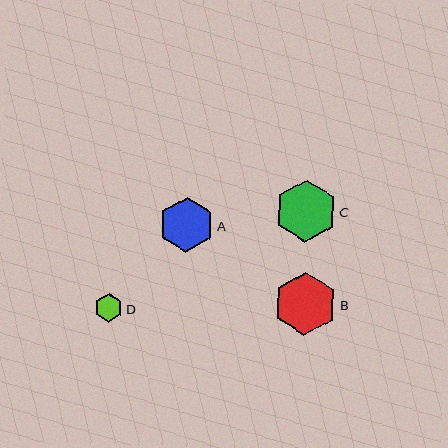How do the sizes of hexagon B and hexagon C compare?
Hexagon B and hexagon C are approximately the same size.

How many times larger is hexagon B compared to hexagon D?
Hexagon B is approximately 2.2 times the size of hexagon D.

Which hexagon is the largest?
Hexagon B is the largest with a size of approximately 63 pixels.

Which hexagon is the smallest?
Hexagon D is the smallest with a size of approximately 28 pixels.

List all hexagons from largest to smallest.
From largest to smallest: B, C, A, D.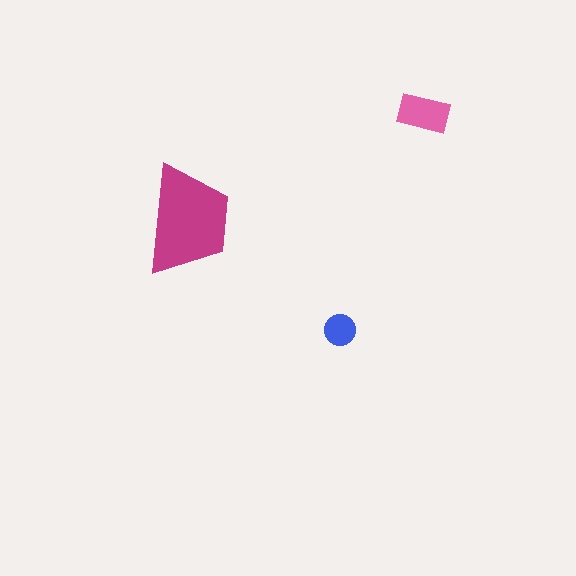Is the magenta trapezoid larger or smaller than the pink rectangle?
Larger.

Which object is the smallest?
The blue circle.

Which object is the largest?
The magenta trapezoid.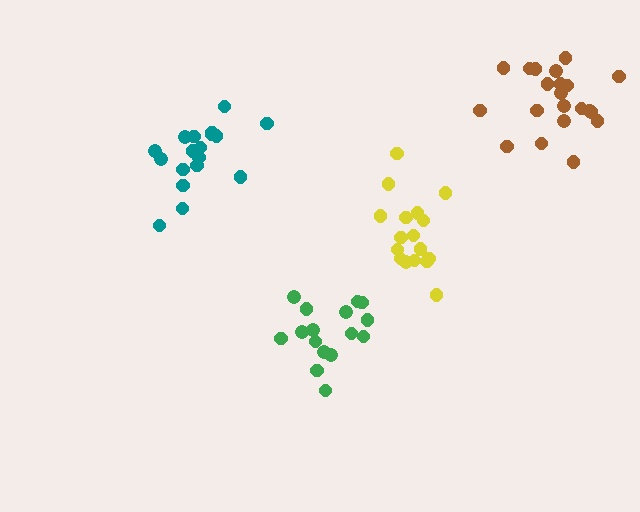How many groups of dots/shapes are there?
There are 4 groups.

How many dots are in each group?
Group 1: 16 dots, Group 2: 18 dots, Group 3: 21 dots, Group 4: 17 dots (72 total).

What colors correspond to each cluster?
The clusters are colored: green, teal, brown, yellow.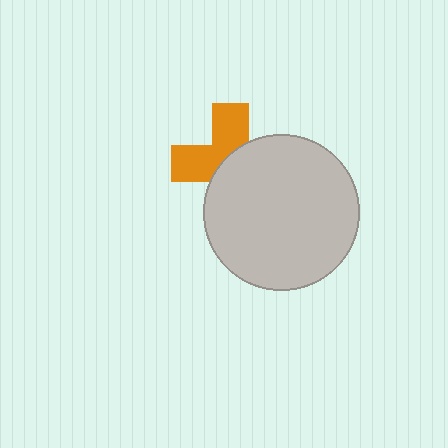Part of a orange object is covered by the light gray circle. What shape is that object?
It is a cross.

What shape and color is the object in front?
The object in front is a light gray circle.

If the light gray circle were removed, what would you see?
You would see the complete orange cross.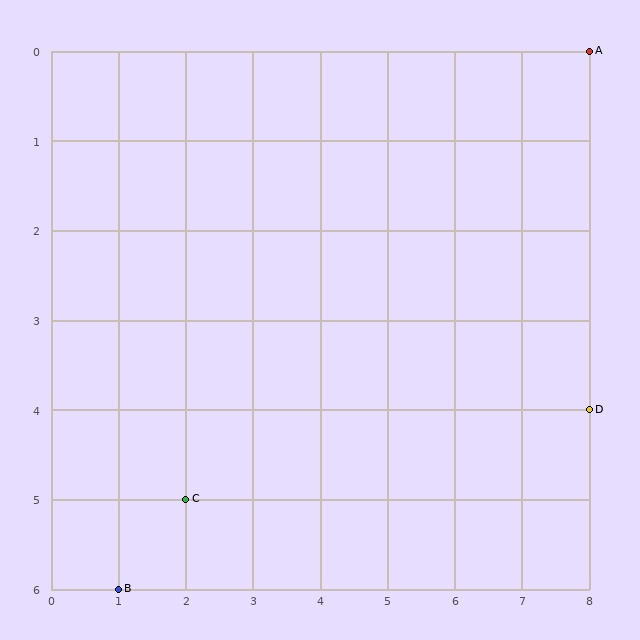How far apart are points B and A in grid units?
Points B and A are 7 columns and 6 rows apart (about 9.2 grid units diagonally).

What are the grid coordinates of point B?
Point B is at grid coordinates (1, 6).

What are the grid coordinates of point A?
Point A is at grid coordinates (8, 0).